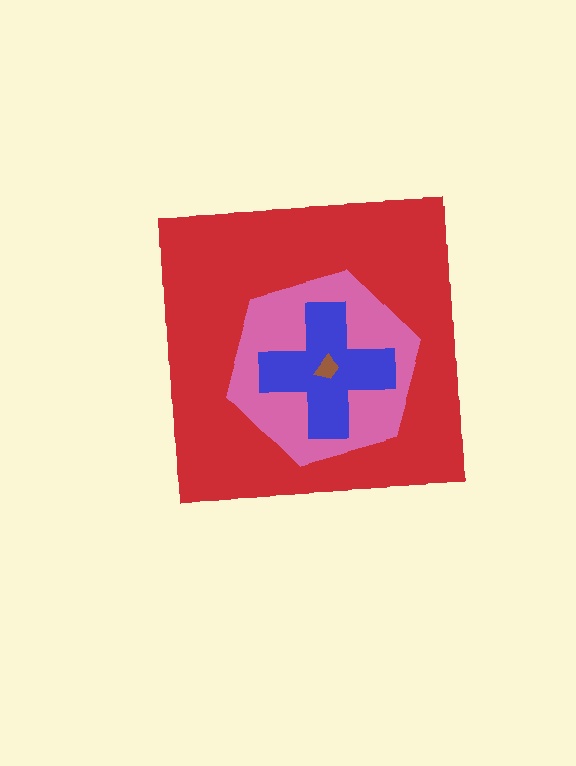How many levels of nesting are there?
4.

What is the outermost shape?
The red square.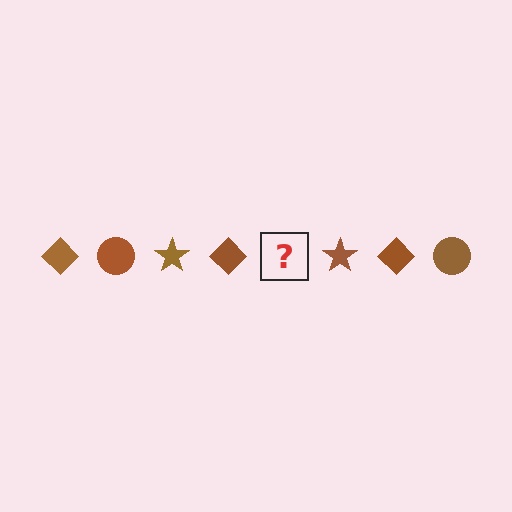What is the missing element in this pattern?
The missing element is a brown circle.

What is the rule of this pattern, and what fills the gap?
The rule is that the pattern cycles through diamond, circle, star shapes in brown. The gap should be filled with a brown circle.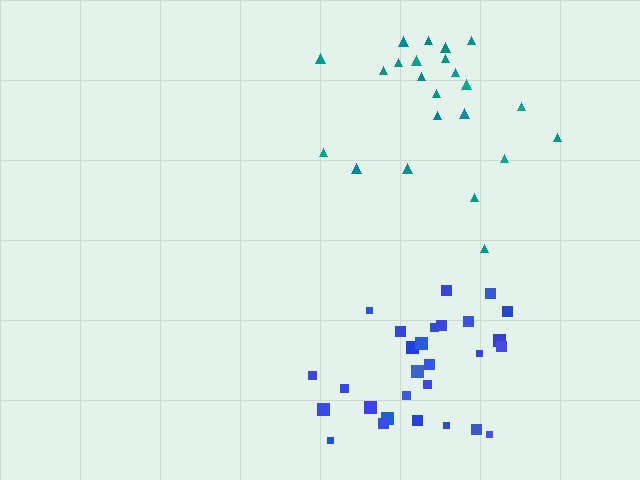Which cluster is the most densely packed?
Blue.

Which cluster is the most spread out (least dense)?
Teal.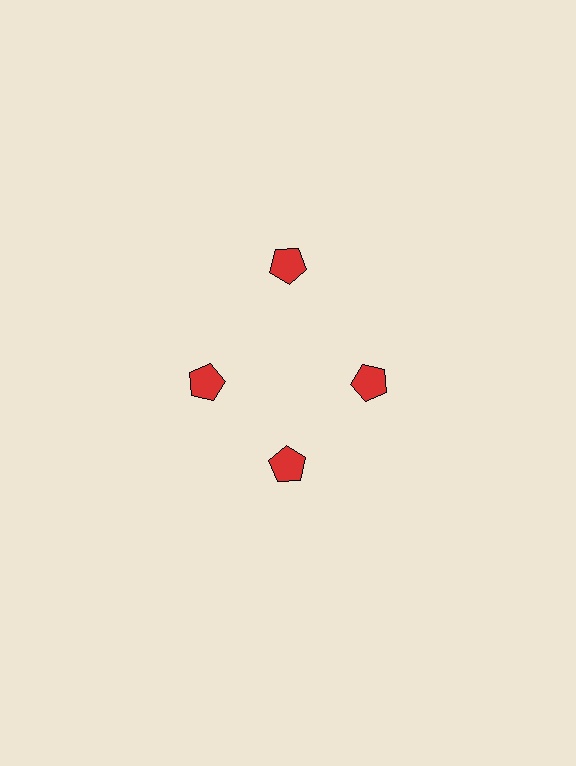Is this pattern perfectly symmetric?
No. The 4 red pentagons are arranged in a ring, but one element near the 12 o'clock position is pushed outward from the center, breaking the 4-fold rotational symmetry.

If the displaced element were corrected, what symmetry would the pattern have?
It would have 4-fold rotational symmetry — the pattern would map onto itself every 90 degrees.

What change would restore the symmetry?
The symmetry would be restored by moving it inward, back onto the ring so that all 4 pentagons sit at equal angles and equal distance from the center.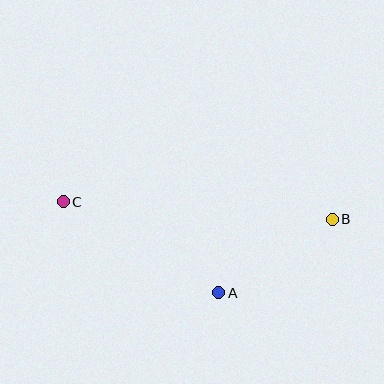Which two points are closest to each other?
Points A and B are closest to each other.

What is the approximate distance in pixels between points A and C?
The distance between A and C is approximately 180 pixels.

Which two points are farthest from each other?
Points B and C are farthest from each other.